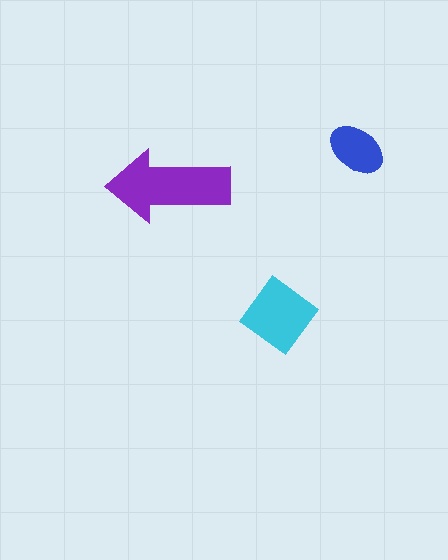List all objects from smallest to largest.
The blue ellipse, the cyan diamond, the purple arrow.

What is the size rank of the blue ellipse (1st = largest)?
3rd.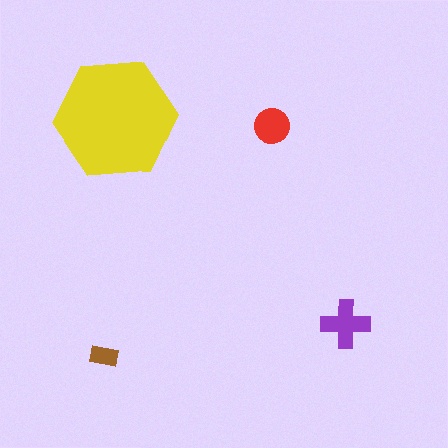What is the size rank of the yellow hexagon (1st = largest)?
1st.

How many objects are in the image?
There are 4 objects in the image.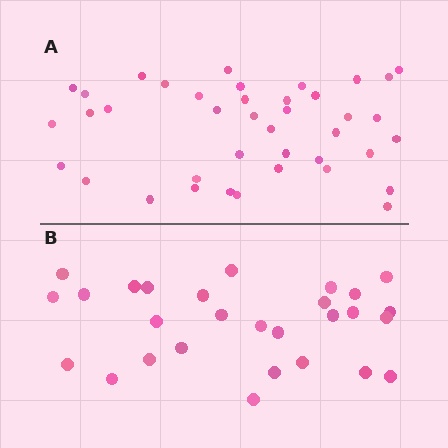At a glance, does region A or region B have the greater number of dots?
Region A (the top region) has more dots.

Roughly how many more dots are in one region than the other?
Region A has roughly 12 or so more dots than region B.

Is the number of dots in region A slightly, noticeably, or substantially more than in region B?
Region A has noticeably more, but not dramatically so. The ratio is roughly 1.4 to 1.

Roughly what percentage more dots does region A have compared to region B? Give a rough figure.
About 45% more.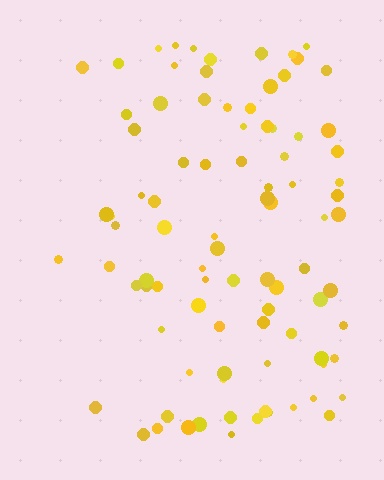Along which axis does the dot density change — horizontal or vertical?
Horizontal.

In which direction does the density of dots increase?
From left to right, with the right side densest.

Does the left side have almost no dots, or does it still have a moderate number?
Still a moderate number, just noticeably fewer than the right.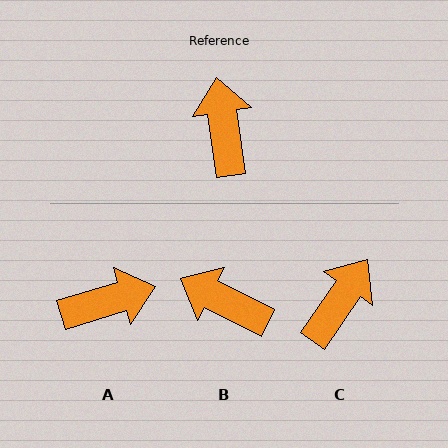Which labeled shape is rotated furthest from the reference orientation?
A, about 81 degrees away.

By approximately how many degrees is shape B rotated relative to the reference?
Approximately 55 degrees counter-clockwise.